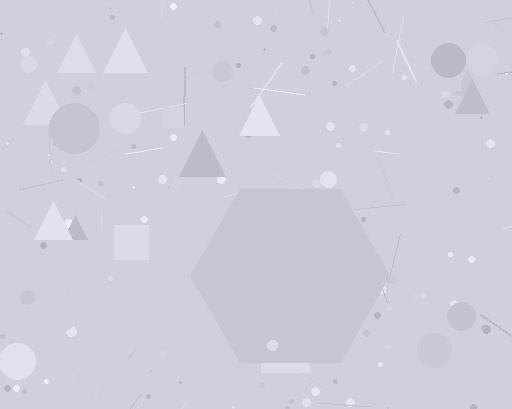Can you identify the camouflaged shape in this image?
The camouflaged shape is a hexagon.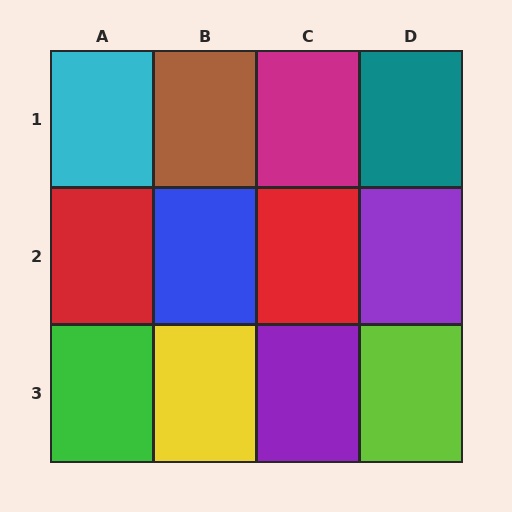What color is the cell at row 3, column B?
Yellow.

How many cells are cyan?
1 cell is cyan.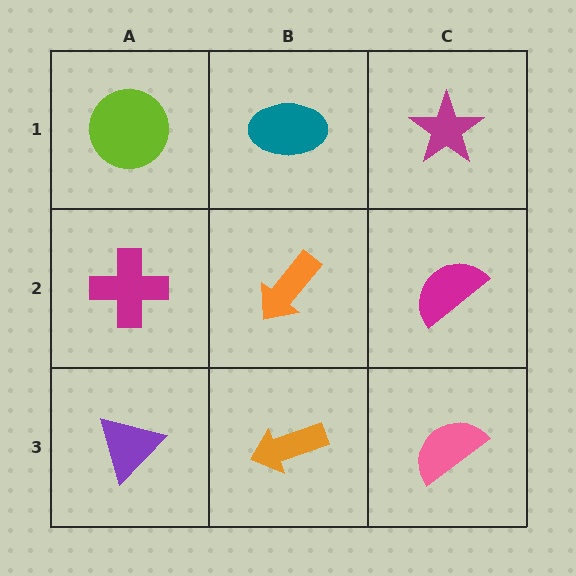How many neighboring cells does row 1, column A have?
2.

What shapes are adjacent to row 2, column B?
A teal ellipse (row 1, column B), an orange arrow (row 3, column B), a magenta cross (row 2, column A), a magenta semicircle (row 2, column C).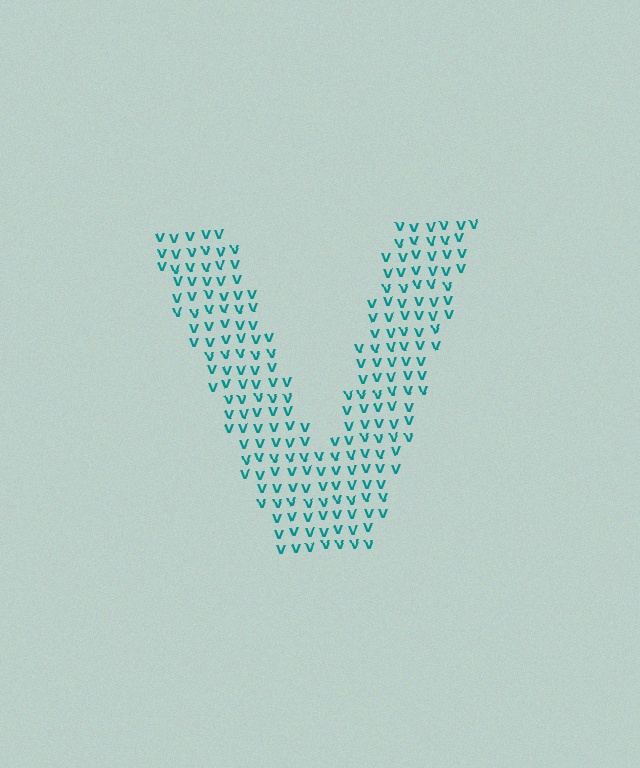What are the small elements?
The small elements are letter V's.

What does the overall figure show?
The overall figure shows the letter V.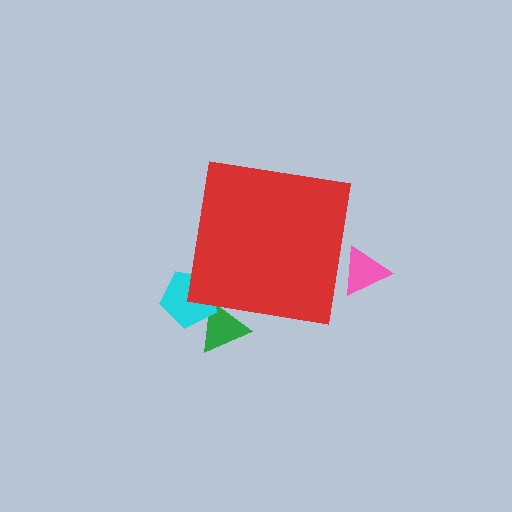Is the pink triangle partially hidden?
Yes, the pink triangle is partially hidden behind the red square.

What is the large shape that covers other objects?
A red square.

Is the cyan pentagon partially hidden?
Yes, the cyan pentagon is partially hidden behind the red square.